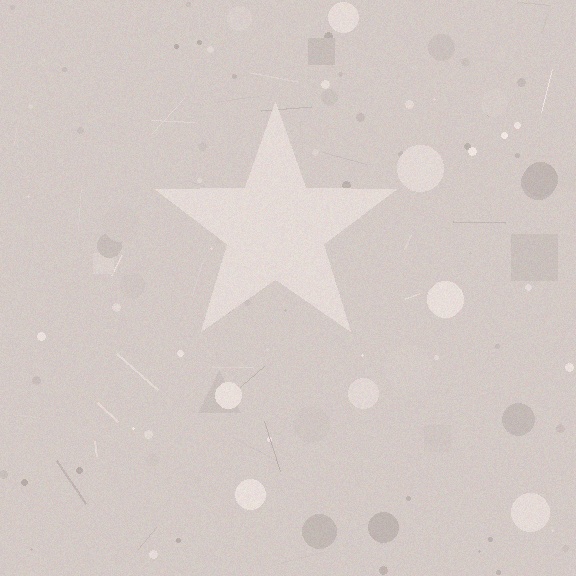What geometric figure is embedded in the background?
A star is embedded in the background.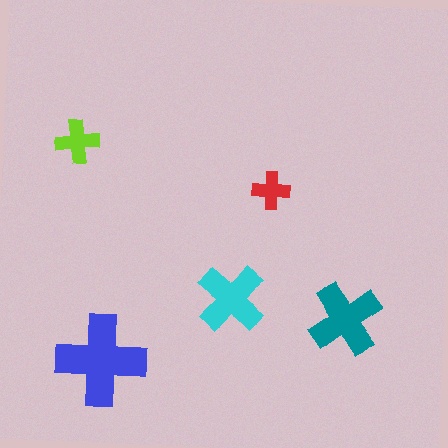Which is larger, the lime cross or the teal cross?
The teal one.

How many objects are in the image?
There are 5 objects in the image.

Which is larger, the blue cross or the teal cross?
The blue one.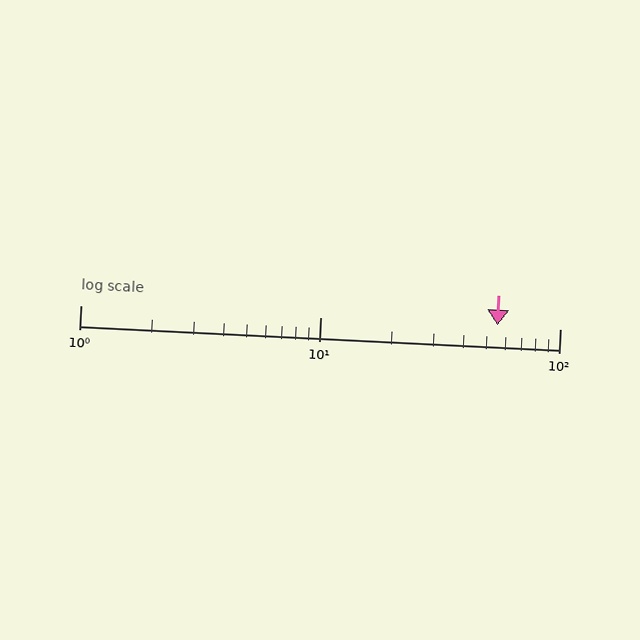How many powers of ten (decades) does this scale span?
The scale spans 2 decades, from 1 to 100.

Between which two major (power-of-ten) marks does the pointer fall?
The pointer is between 10 and 100.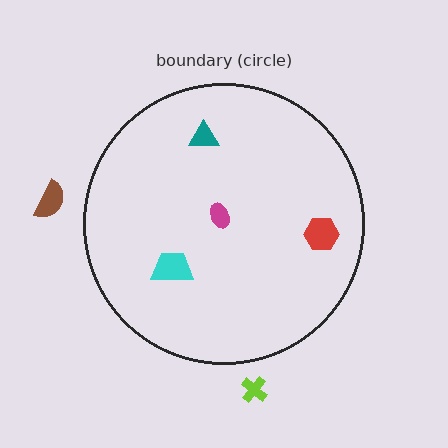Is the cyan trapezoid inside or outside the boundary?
Inside.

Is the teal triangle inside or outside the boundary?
Inside.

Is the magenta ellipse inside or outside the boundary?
Inside.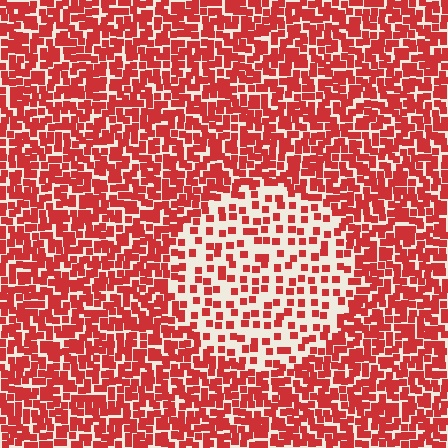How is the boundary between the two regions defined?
The boundary is defined by a change in element density (approximately 2.4x ratio). All elements are the same color, size, and shape.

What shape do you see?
I see a circle.